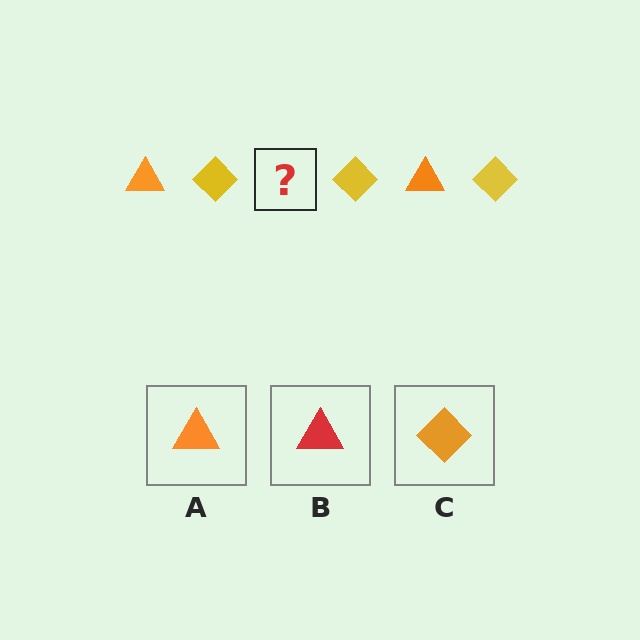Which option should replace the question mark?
Option A.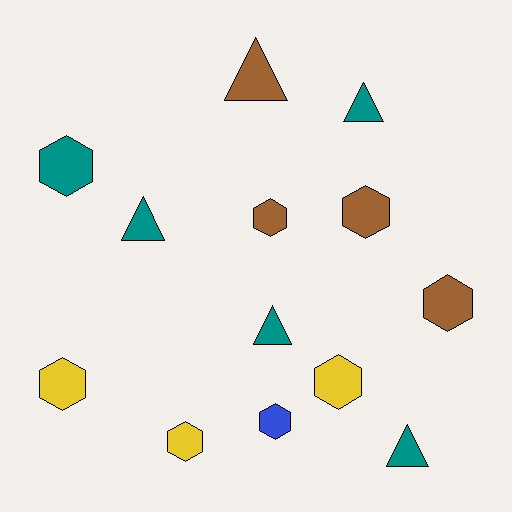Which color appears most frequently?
Teal, with 5 objects.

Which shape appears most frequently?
Hexagon, with 8 objects.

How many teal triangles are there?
There are 4 teal triangles.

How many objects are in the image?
There are 13 objects.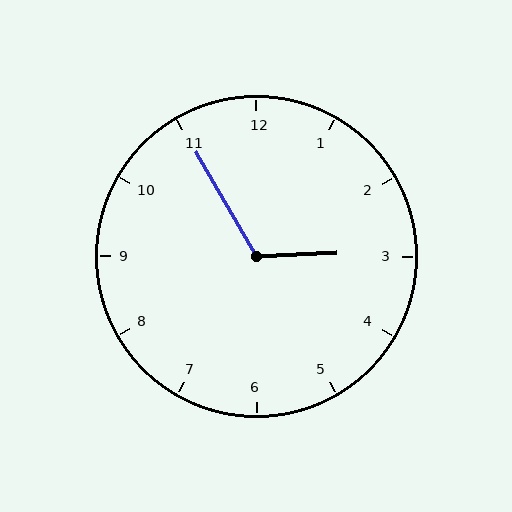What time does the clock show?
2:55.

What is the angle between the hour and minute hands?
Approximately 118 degrees.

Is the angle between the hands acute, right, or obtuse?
It is obtuse.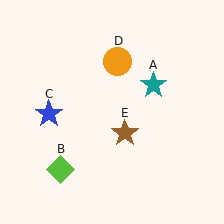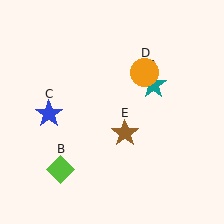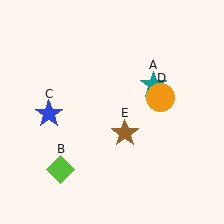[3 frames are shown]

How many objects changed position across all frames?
1 object changed position: orange circle (object D).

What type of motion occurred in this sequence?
The orange circle (object D) rotated clockwise around the center of the scene.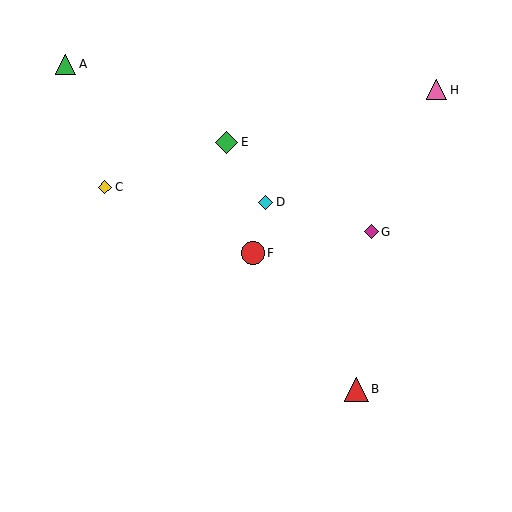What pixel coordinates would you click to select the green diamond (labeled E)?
Click at (227, 142) to select the green diamond E.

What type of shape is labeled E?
Shape E is a green diamond.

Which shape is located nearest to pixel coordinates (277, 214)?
The cyan diamond (labeled D) at (266, 202) is nearest to that location.